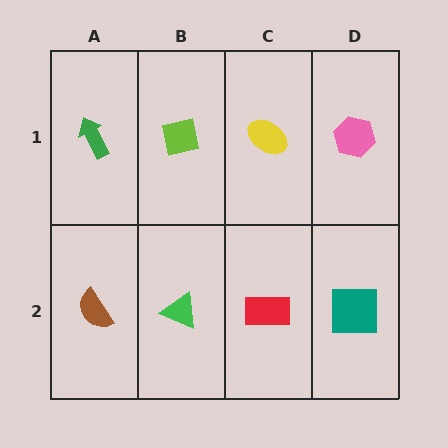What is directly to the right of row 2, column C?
A teal square.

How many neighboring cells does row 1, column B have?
3.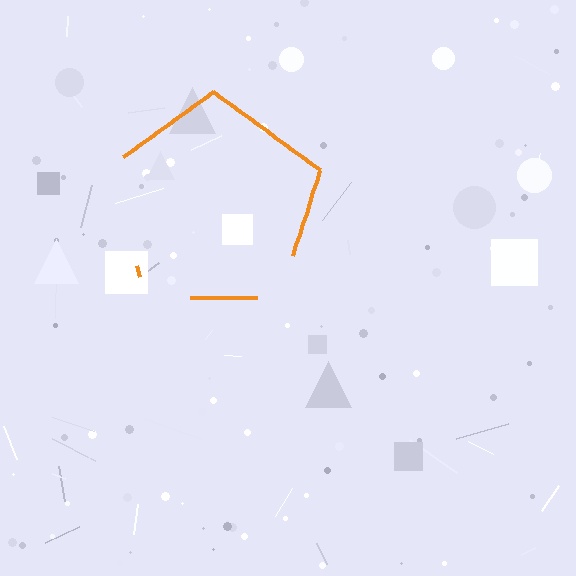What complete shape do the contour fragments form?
The contour fragments form a pentagon.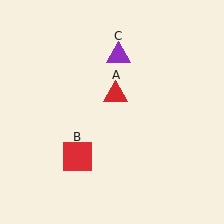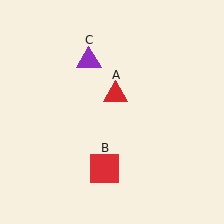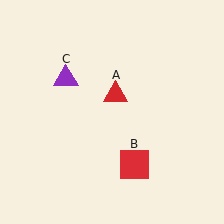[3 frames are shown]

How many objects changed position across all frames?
2 objects changed position: red square (object B), purple triangle (object C).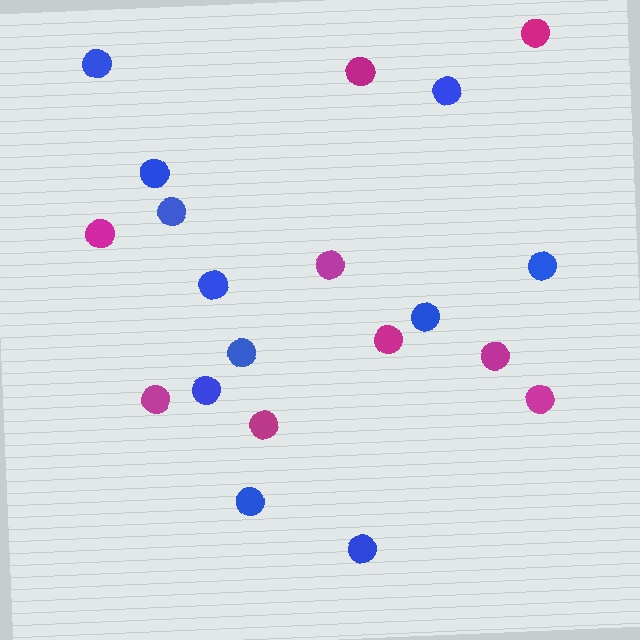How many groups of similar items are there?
There are 2 groups: one group of blue circles (11) and one group of magenta circles (9).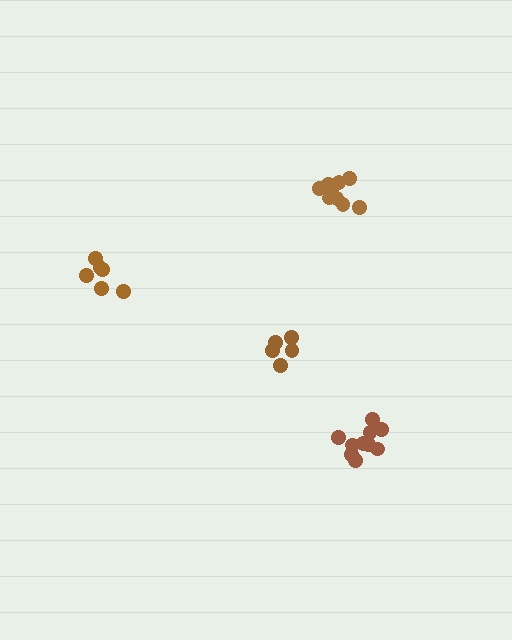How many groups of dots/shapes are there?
There are 4 groups.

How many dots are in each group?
Group 1: 9 dots, Group 2: 6 dots, Group 3: 5 dots, Group 4: 10 dots (30 total).